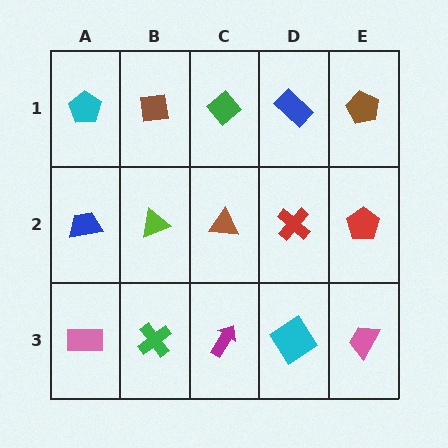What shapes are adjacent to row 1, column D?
A red cross (row 2, column D), a green diamond (row 1, column C), a brown pentagon (row 1, column E).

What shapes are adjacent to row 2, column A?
A cyan pentagon (row 1, column A), a pink rectangle (row 3, column A), a lime triangle (row 2, column B).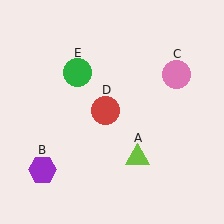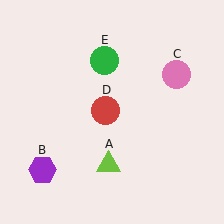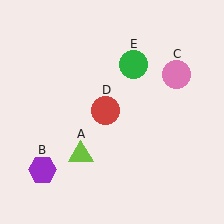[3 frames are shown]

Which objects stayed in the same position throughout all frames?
Purple hexagon (object B) and pink circle (object C) and red circle (object D) remained stationary.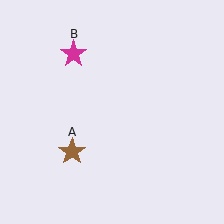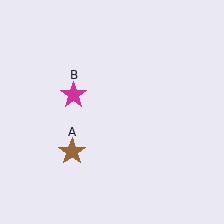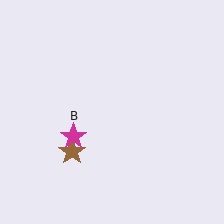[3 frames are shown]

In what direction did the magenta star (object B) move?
The magenta star (object B) moved down.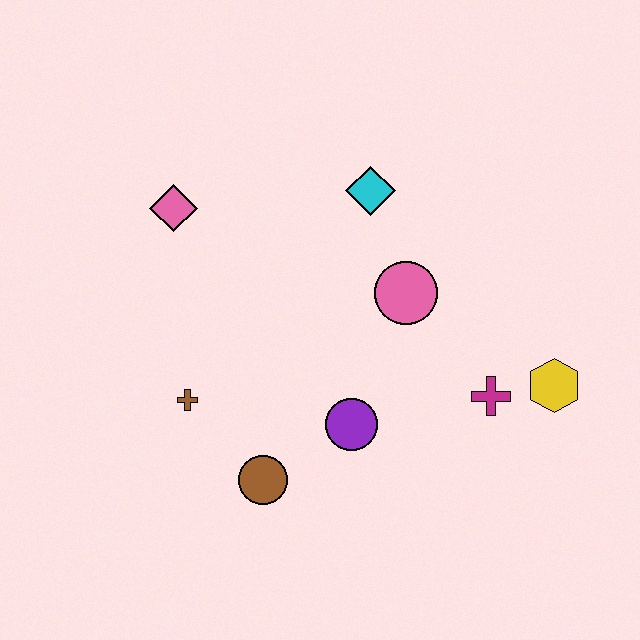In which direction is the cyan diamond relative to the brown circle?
The cyan diamond is above the brown circle.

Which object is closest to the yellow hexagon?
The magenta cross is closest to the yellow hexagon.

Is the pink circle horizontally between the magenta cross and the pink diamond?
Yes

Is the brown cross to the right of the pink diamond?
Yes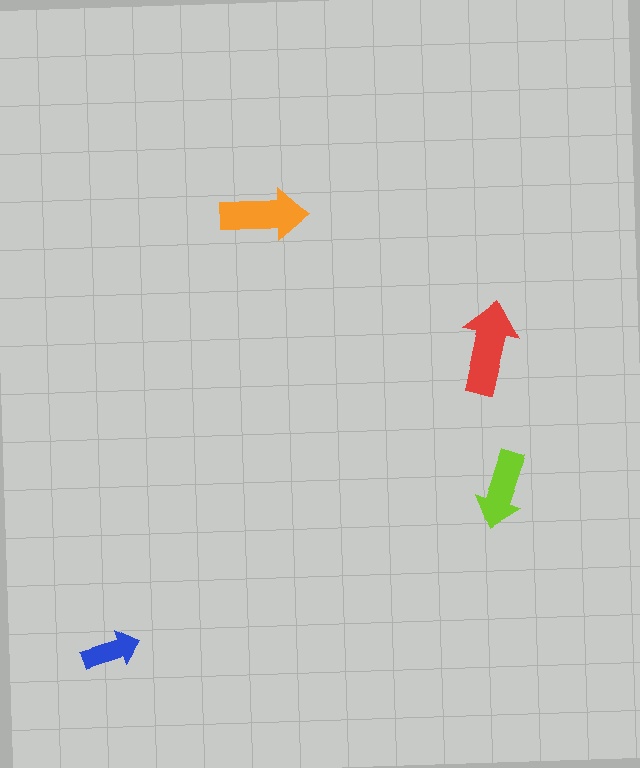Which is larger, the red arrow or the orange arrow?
The red one.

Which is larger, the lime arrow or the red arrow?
The red one.